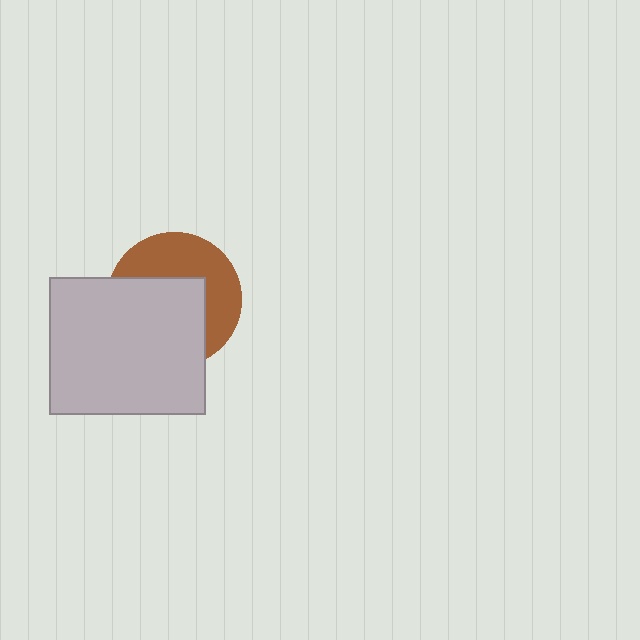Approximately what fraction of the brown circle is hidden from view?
Roughly 54% of the brown circle is hidden behind the light gray rectangle.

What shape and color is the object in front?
The object in front is a light gray rectangle.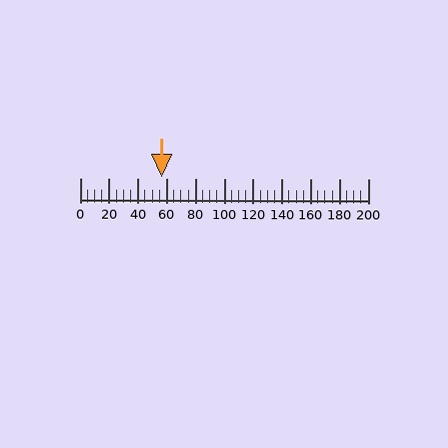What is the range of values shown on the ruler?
The ruler shows values from 0 to 200.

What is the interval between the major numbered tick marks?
The major tick marks are spaced 20 units apart.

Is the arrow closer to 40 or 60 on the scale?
The arrow is closer to 60.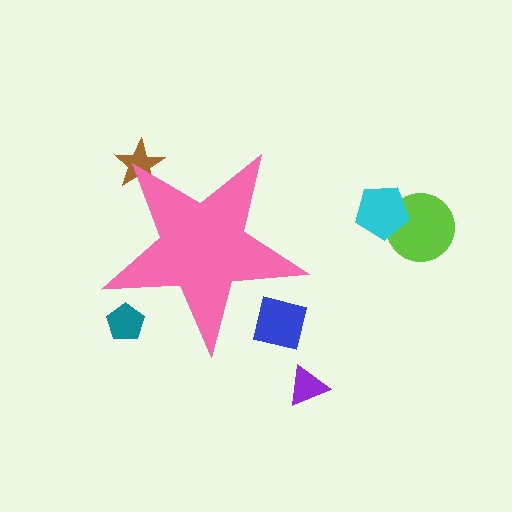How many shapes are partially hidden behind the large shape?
3 shapes are partially hidden.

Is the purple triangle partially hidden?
No, the purple triangle is fully visible.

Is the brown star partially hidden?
Yes, the brown star is partially hidden behind the pink star.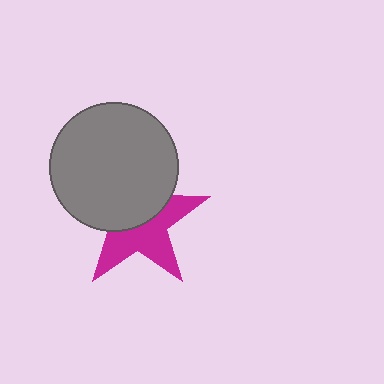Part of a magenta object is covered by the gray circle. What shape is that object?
It is a star.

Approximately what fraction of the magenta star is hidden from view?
Roughly 49% of the magenta star is hidden behind the gray circle.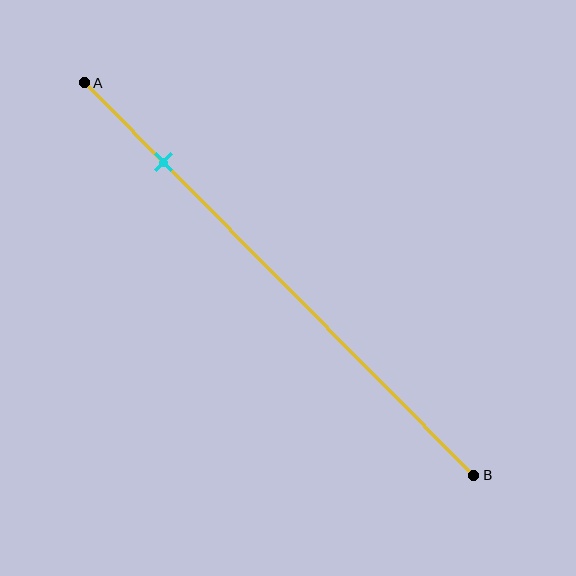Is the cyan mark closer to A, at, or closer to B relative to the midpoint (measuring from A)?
The cyan mark is closer to point A than the midpoint of segment AB.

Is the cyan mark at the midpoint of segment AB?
No, the mark is at about 20% from A, not at the 50% midpoint.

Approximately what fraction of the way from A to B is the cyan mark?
The cyan mark is approximately 20% of the way from A to B.